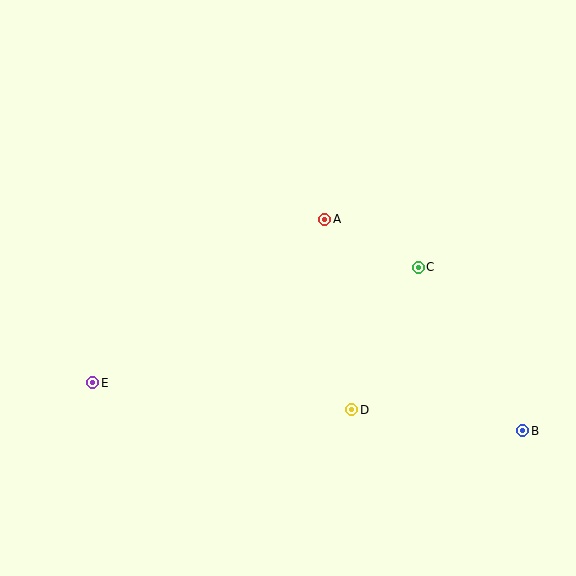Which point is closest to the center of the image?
Point A at (325, 219) is closest to the center.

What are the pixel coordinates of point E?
Point E is at (93, 383).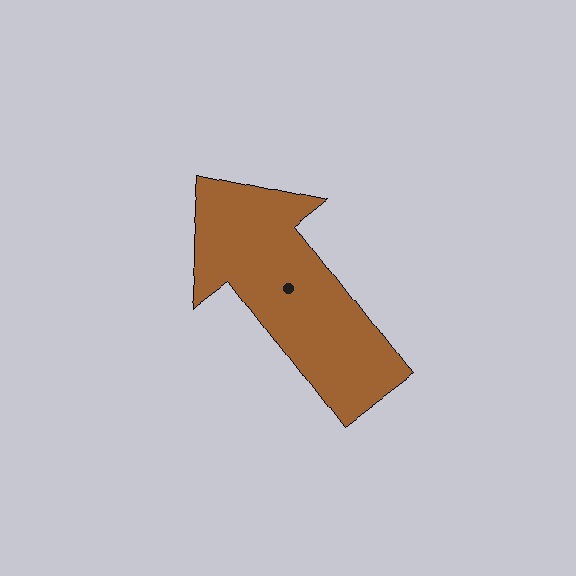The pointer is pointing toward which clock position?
Roughly 11 o'clock.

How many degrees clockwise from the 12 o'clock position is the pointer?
Approximately 323 degrees.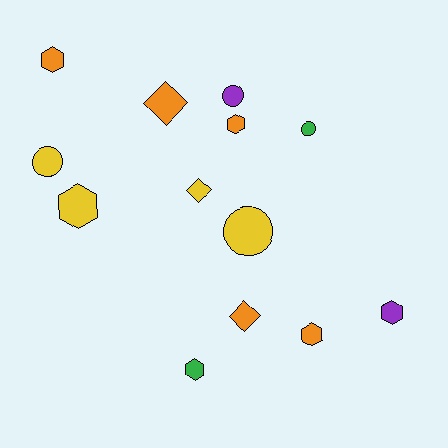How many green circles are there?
There is 1 green circle.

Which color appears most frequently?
Orange, with 5 objects.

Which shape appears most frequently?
Hexagon, with 6 objects.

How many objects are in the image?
There are 13 objects.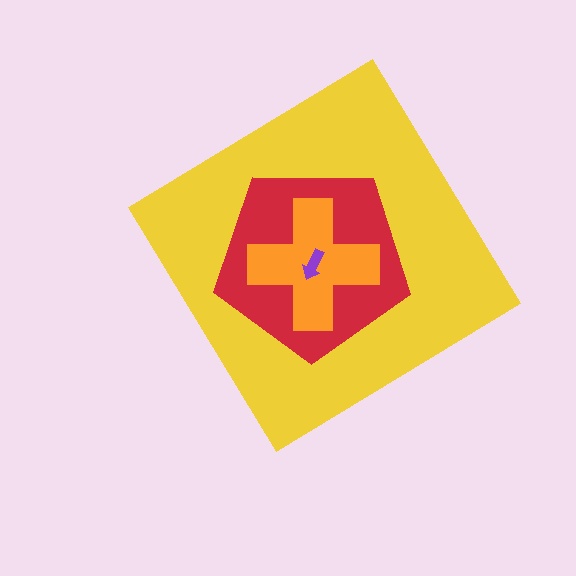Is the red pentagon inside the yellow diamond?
Yes.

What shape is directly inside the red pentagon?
The orange cross.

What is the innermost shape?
The purple arrow.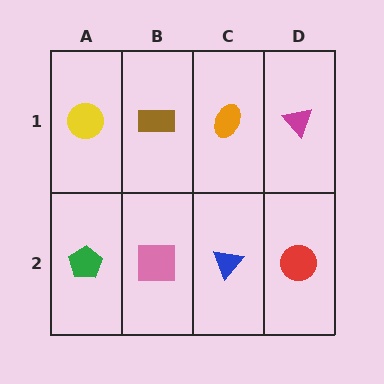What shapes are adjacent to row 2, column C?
An orange ellipse (row 1, column C), a pink square (row 2, column B), a red circle (row 2, column D).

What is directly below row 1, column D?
A red circle.